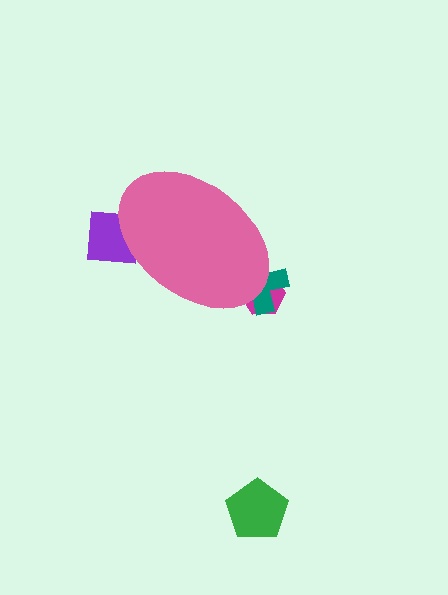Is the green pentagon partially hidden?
No, the green pentagon is fully visible.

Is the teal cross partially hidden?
Yes, the teal cross is partially hidden behind the pink ellipse.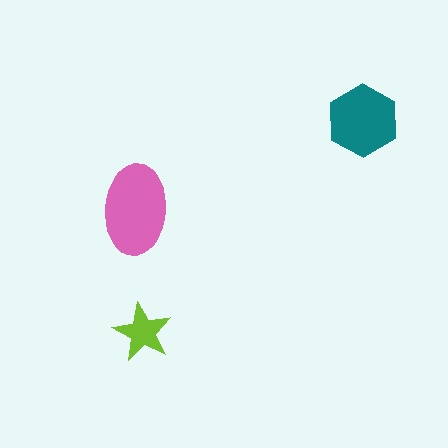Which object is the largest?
The pink ellipse.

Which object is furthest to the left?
The pink ellipse is leftmost.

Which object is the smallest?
The lime star.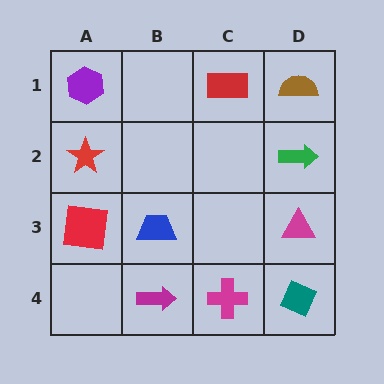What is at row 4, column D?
A teal diamond.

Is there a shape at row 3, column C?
No, that cell is empty.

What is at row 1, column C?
A red rectangle.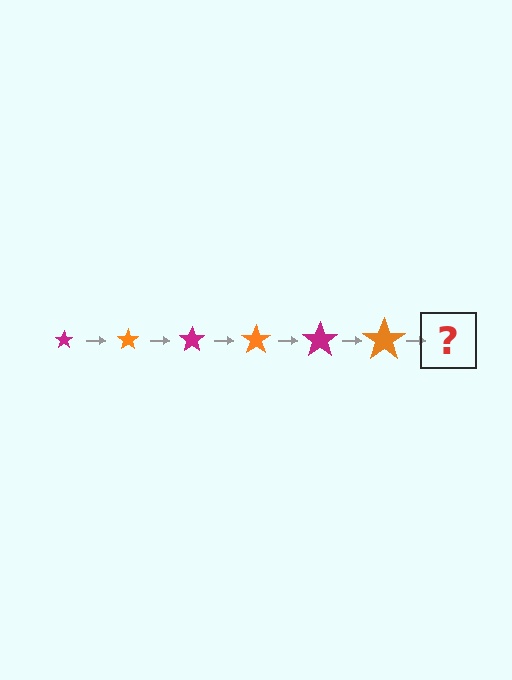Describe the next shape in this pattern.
It should be a magenta star, larger than the previous one.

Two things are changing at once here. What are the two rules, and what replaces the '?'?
The two rules are that the star grows larger each step and the color cycles through magenta and orange. The '?' should be a magenta star, larger than the previous one.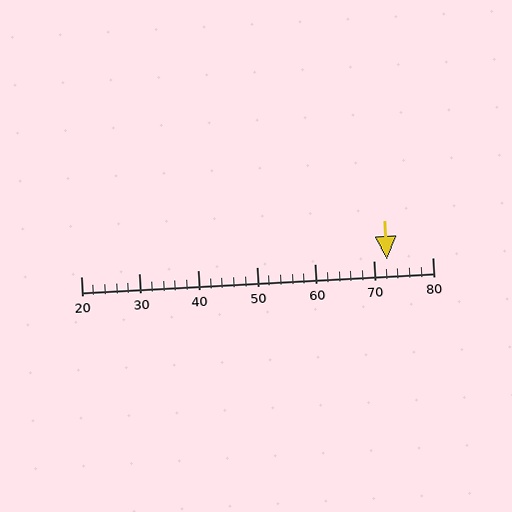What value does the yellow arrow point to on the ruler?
The yellow arrow points to approximately 72.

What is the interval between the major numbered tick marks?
The major tick marks are spaced 10 units apart.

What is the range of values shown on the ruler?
The ruler shows values from 20 to 80.